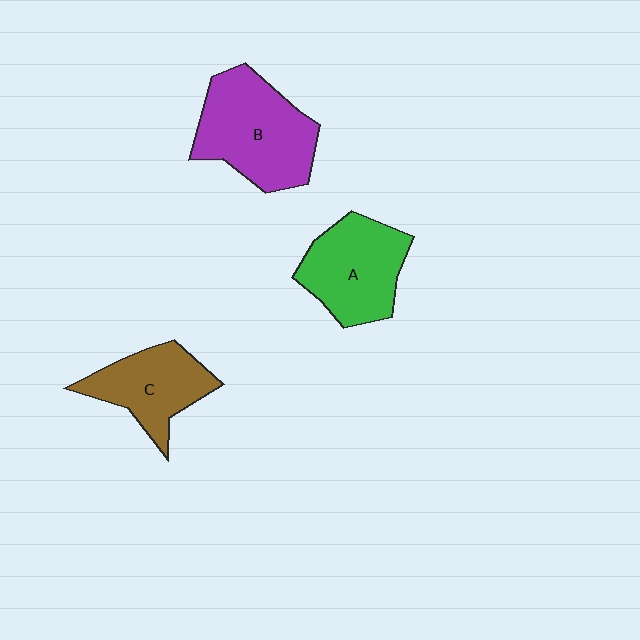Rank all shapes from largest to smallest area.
From largest to smallest: B (purple), A (green), C (brown).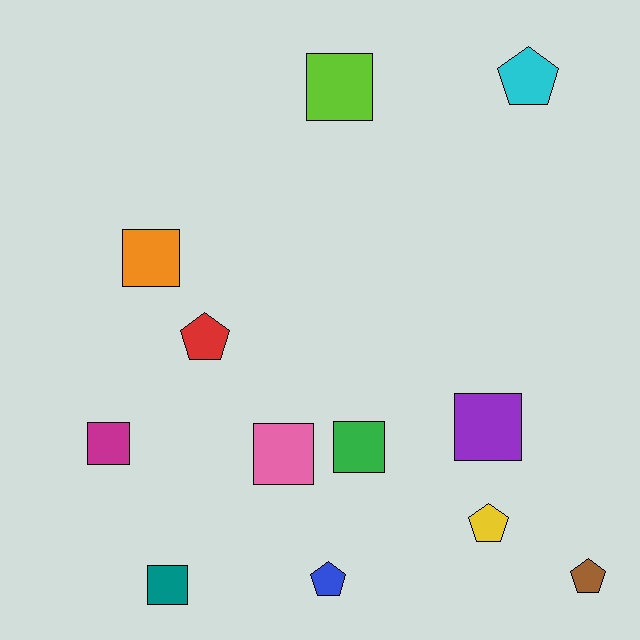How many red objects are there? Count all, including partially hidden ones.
There is 1 red object.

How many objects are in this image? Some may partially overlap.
There are 12 objects.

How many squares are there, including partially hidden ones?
There are 7 squares.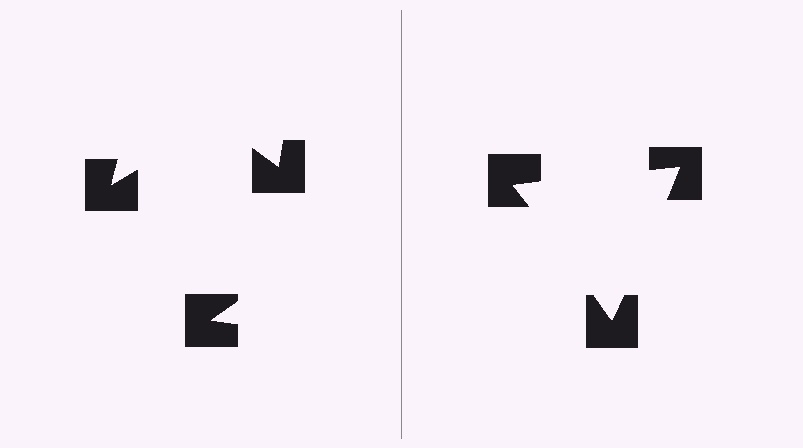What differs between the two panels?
The notched squares are positioned identically on both sides; only the wedge orientations differ. On the right they align to a triangle; on the left they are misaligned.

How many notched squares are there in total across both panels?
6 — 3 on each side.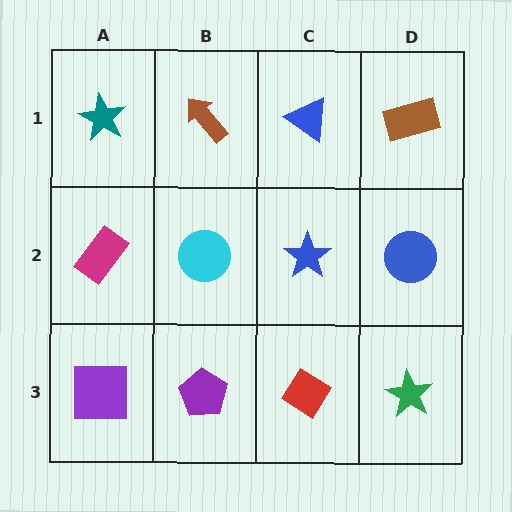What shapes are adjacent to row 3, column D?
A blue circle (row 2, column D), a red diamond (row 3, column C).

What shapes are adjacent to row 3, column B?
A cyan circle (row 2, column B), a purple square (row 3, column A), a red diamond (row 3, column C).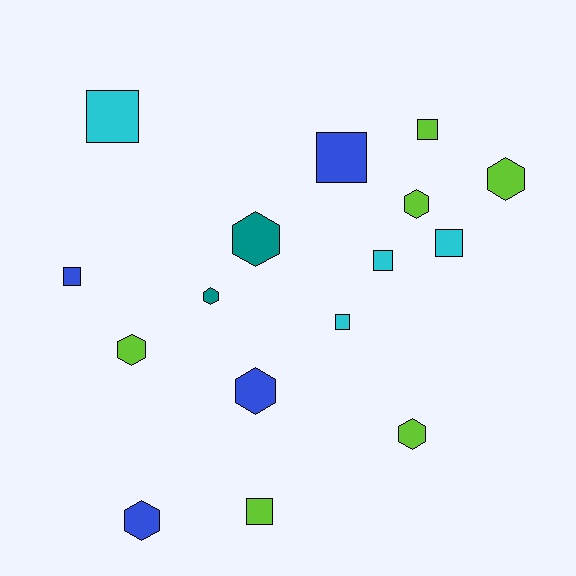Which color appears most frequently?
Lime, with 6 objects.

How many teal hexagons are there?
There are 2 teal hexagons.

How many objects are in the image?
There are 16 objects.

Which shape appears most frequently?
Square, with 8 objects.